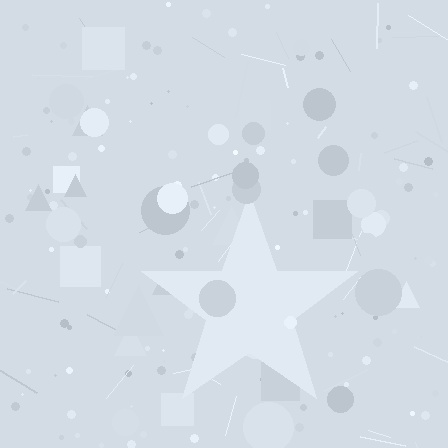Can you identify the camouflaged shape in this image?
The camouflaged shape is a star.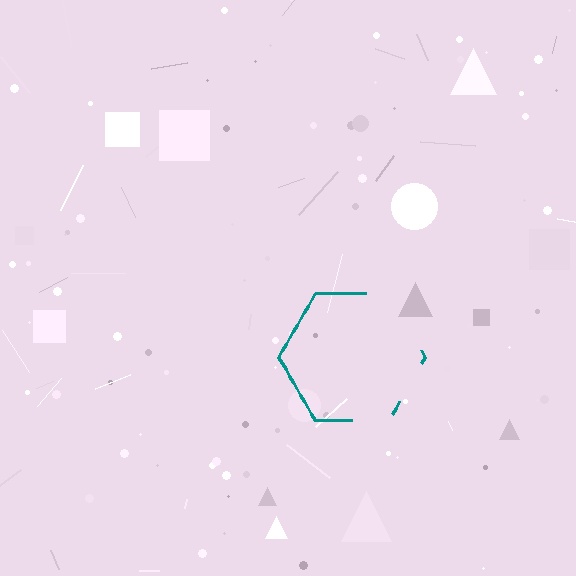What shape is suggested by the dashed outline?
The dashed outline suggests a hexagon.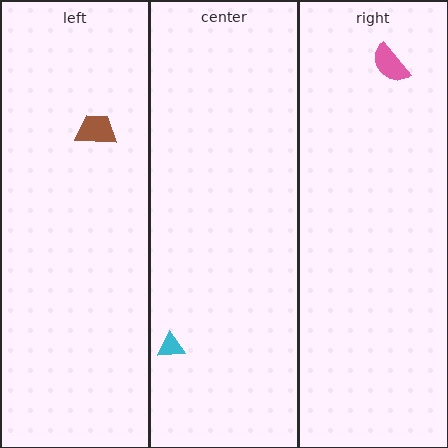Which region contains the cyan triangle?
The center region.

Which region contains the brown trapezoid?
The left region.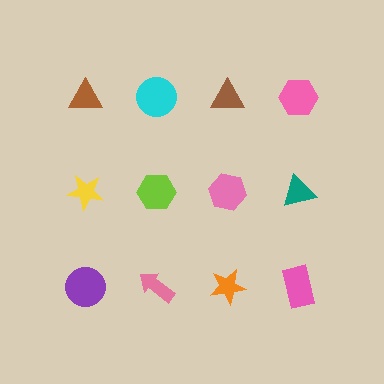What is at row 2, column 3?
A pink hexagon.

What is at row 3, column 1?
A purple circle.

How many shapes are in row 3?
4 shapes.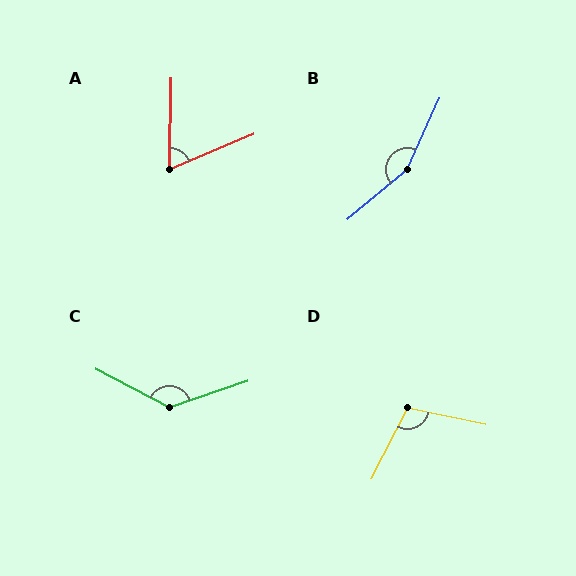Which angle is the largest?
B, at approximately 154 degrees.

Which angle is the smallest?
A, at approximately 66 degrees.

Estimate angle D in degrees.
Approximately 105 degrees.